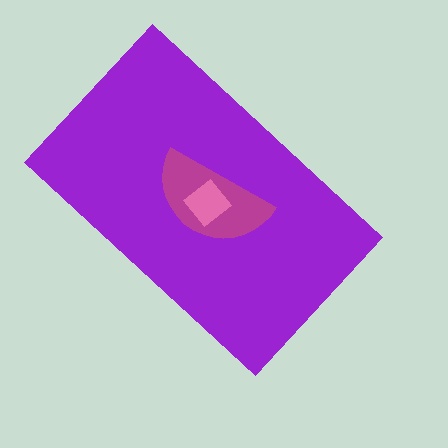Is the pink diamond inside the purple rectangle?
Yes.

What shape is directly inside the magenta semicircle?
The pink diamond.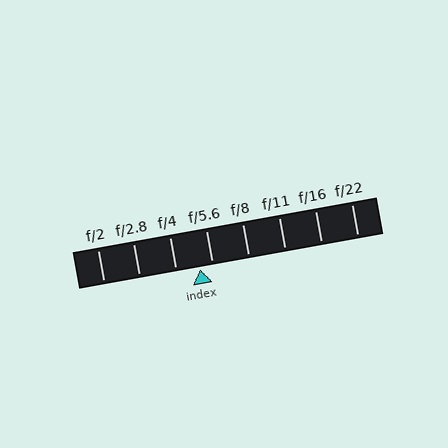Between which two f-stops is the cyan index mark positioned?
The index mark is between f/4 and f/5.6.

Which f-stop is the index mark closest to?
The index mark is closest to f/5.6.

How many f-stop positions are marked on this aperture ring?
There are 8 f-stop positions marked.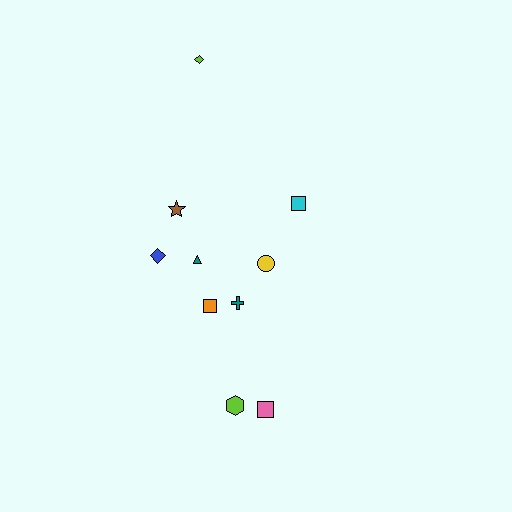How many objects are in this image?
There are 10 objects.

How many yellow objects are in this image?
There is 1 yellow object.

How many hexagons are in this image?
There is 1 hexagon.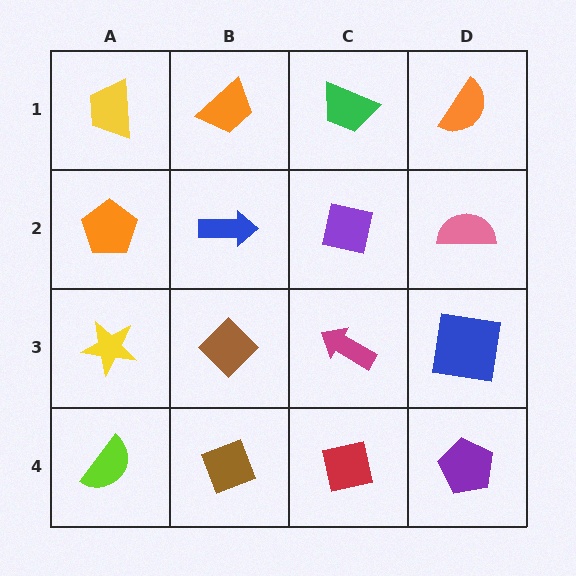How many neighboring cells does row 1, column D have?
2.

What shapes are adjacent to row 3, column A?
An orange pentagon (row 2, column A), a lime semicircle (row 4, column A), a brown diamond (row 3, column B).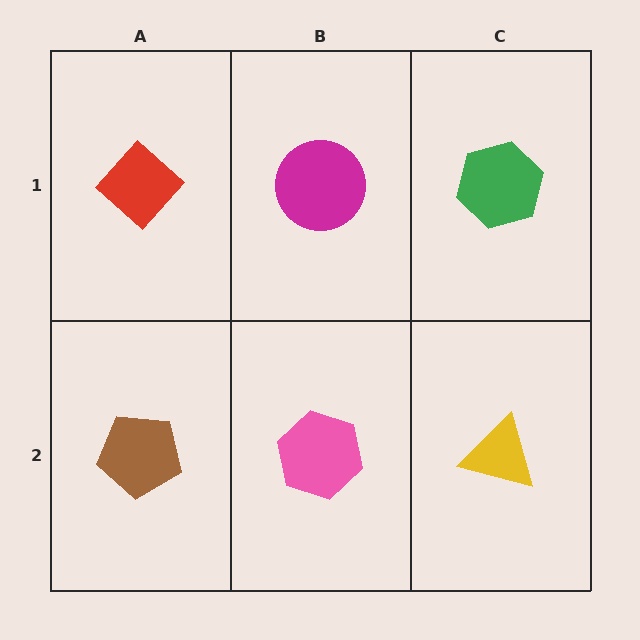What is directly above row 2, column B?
A magenta circle.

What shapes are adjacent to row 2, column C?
A green hexagon (row 1, column C), a pink hexagon (row 2, column B).